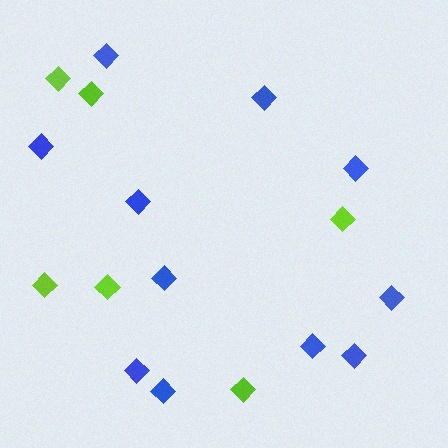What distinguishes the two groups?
There are 2 groups: one group of lime diamonds (6) and one group of blue diamonds (11).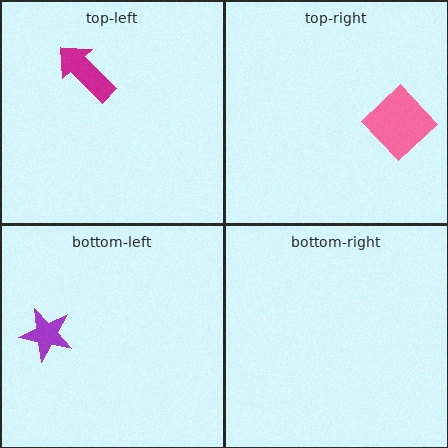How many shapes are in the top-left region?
1.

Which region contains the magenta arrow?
The top-left region.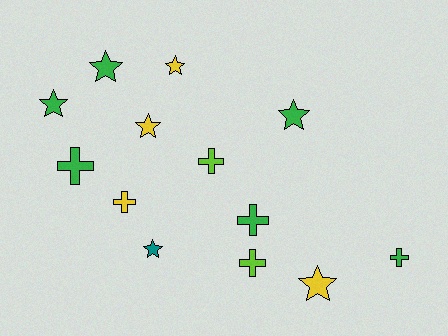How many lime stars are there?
There are no lime stars.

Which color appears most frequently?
Green, with 6 objects.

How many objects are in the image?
There are 13 objects.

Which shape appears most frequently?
Star, with 7 objects.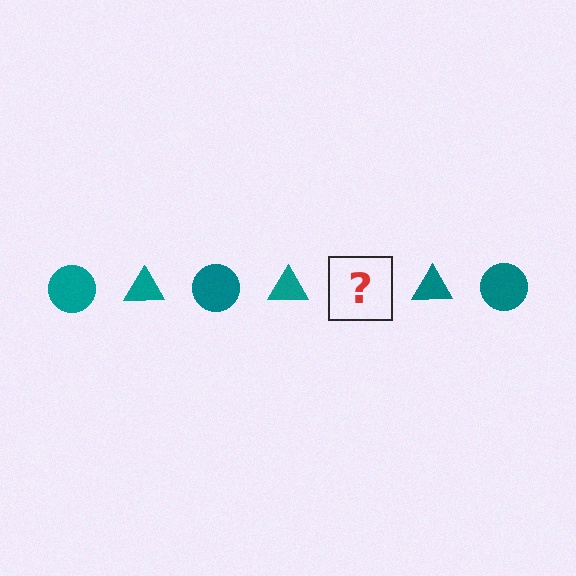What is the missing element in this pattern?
The missing element is a teal circle.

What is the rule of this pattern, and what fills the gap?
The rule is that the pattern cycles through circle, triangle shapes in teal. The gap should be filled with a teal circle.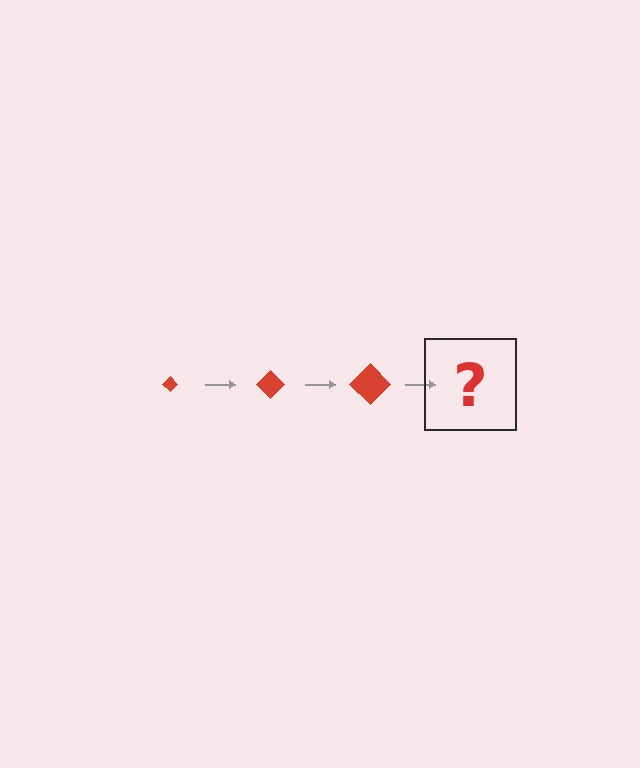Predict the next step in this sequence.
The next step is a red diamond, larger than the previous one.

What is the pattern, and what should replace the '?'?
The pattern is that the diamond gets progressively larger each step. The '?' should be a red diamond, larger than the previous one.